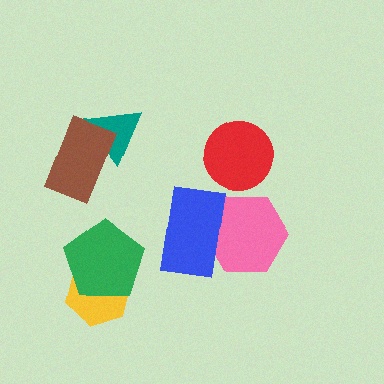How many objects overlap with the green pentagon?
1 object overlaps with the green pentagon.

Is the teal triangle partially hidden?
Yes, it is partially covered by another shape.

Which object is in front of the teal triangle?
The brown rectangle is in front of the teal triangle.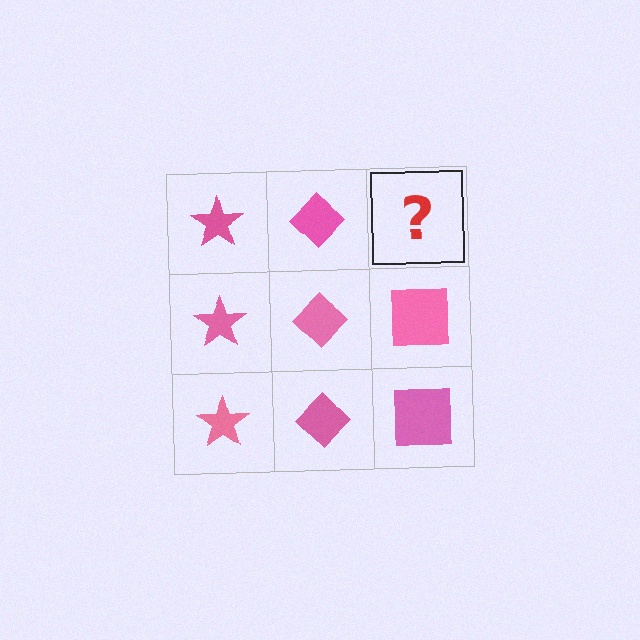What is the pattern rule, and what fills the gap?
The rule is that each column has a consistent shape. The gap should be filled with a pink square.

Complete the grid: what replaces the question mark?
The question mark should be replaced with a pink square.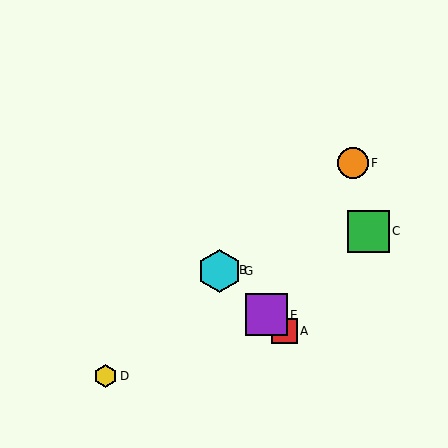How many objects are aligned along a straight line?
4 objects (A, B, E, G) are aligned along a straight line.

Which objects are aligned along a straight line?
Objects A, B, E, G are aligned along a straight line.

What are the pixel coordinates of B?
Object B is at (219, 270).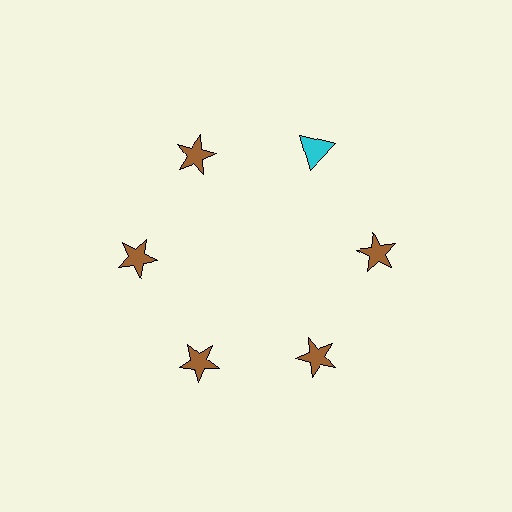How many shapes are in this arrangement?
There are 6 shapes arranged in a ring pattern.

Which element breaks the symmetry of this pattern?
The cyan triangle at roughly the 1 o'clock position breaks the symmetry. All other shapes are brown stars.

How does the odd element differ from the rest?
It differs in both color (cyan instead of brown) and shape (triangle instead of star).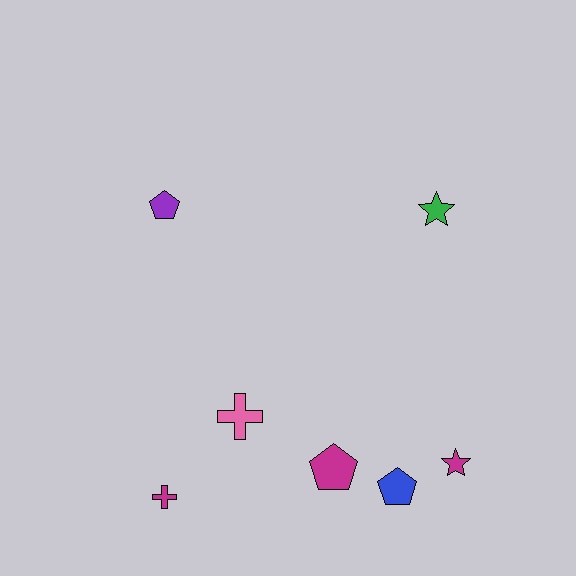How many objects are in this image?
There are 7 objects.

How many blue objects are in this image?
There is 1 blue object.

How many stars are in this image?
There are 2 stars.